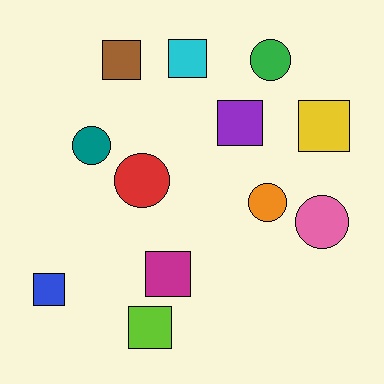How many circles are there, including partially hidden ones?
There are 5 circles.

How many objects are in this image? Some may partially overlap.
There are 12 objects.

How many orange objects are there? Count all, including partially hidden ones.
There is 1 orange object.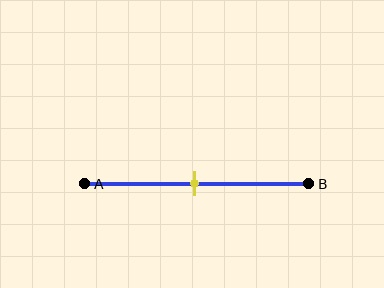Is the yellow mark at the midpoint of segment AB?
Yes, the mark is approximately at the midpoint.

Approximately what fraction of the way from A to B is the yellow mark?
The yellow mark is approximately 50% of the way from A to B.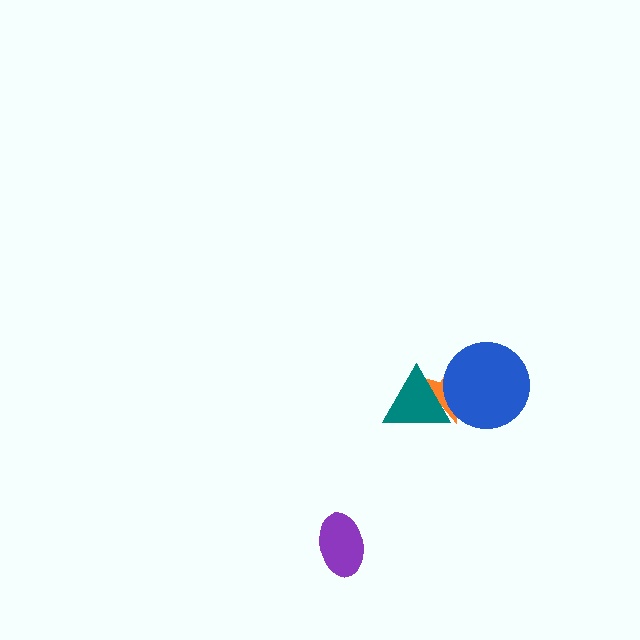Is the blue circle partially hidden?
Yes, it is partially covered by another shape.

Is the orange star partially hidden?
Yes, it is partially covered by another shape.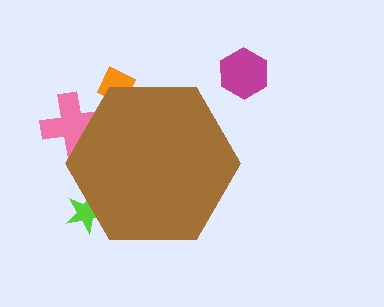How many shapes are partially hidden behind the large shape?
3 shapes are partially hidden.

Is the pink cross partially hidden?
Yes, the pink cross is partially hidden behind the brown hexagon.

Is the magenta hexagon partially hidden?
No, the magenta hexagon is fully visible.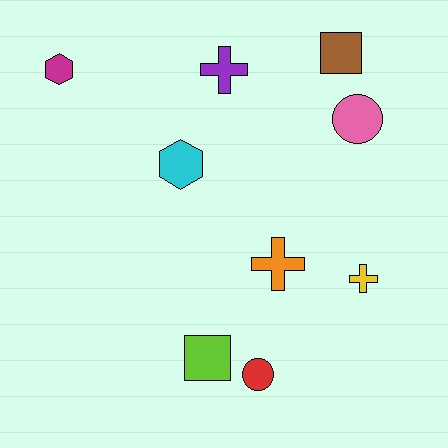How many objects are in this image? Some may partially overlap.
There are 9 objects.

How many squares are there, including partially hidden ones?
There are 2 squares.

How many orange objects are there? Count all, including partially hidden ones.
There is 1 orange object.